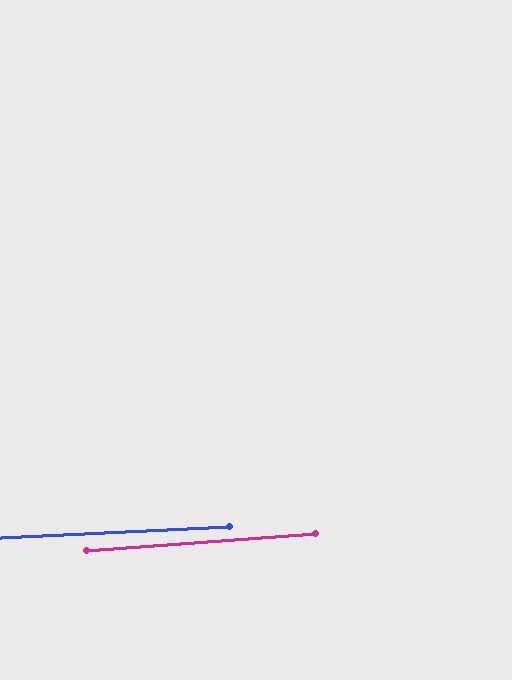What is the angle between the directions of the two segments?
Approximately 2 degrees.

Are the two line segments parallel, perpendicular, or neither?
Parallel — their directions differ by only 1.9°.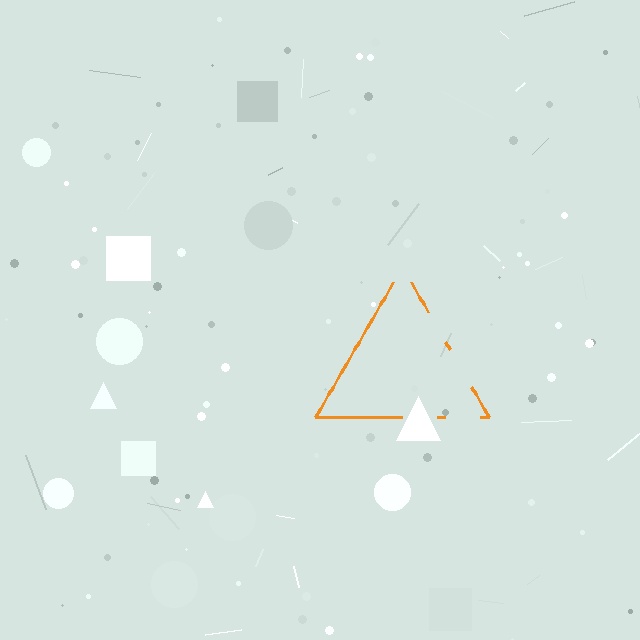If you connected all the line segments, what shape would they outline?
They would outline a triangle.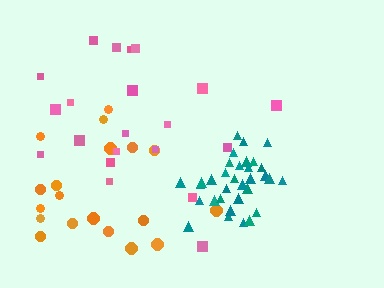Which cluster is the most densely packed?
Teal.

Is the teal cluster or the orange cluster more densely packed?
Teal.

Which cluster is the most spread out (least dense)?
Pink.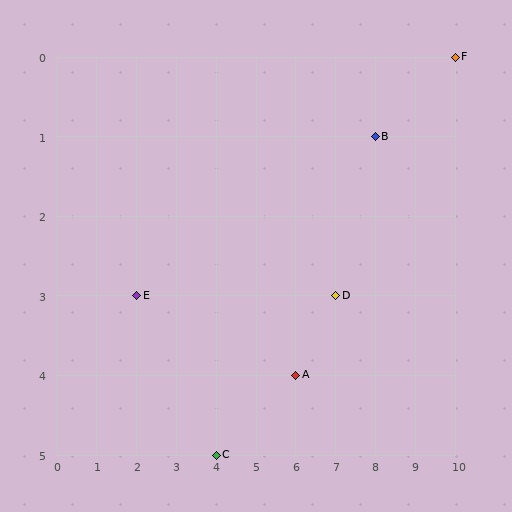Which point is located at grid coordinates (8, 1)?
Point B is at (8, 1).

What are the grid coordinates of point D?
Point D is at grid coordinates (7, 3).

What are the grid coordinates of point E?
Point E is at grid coordinates (2, 3).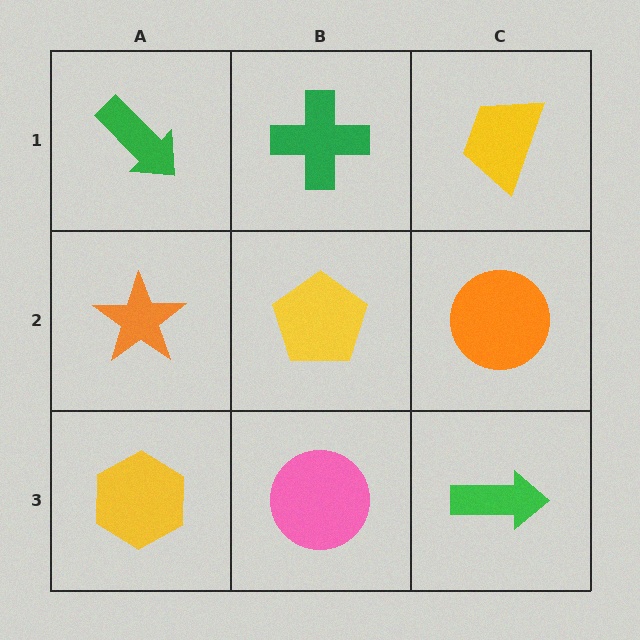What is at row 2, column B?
A yellow pentagon.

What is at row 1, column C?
A yellow trapezoid.